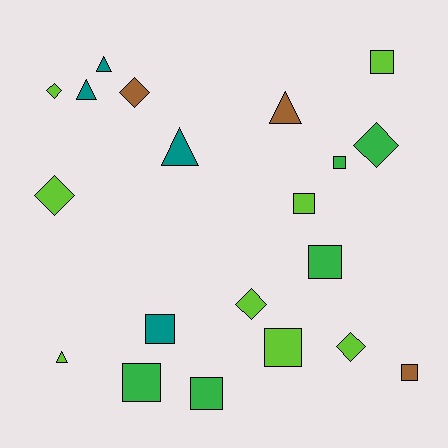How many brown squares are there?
There is 1 brown square.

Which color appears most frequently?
Lime, with 8 objects.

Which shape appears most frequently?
Square, with 9 objects.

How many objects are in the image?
There are 20 objects.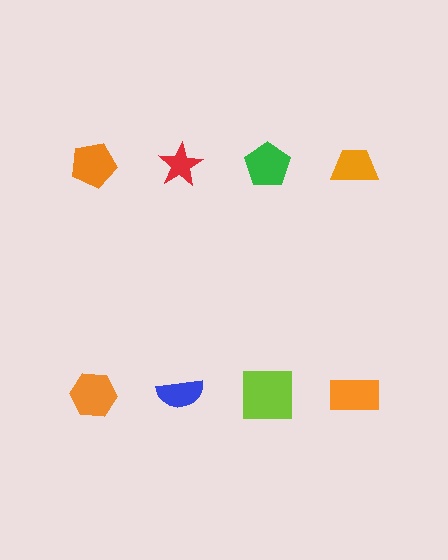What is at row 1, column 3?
A green pentagon.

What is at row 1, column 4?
An orange trapezoid.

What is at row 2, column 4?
An orange rectangle.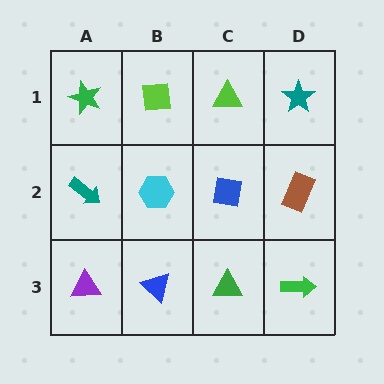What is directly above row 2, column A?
A green star.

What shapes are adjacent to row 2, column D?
A teal star (row 1, column D), a green arrow (row 3, column D), a blue square (row 2, column C).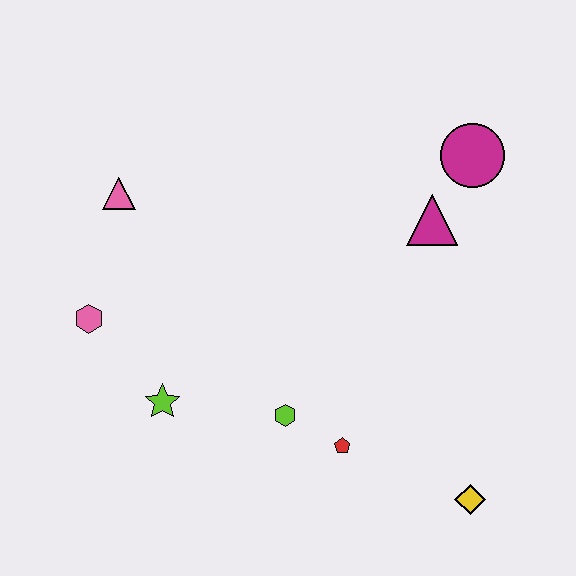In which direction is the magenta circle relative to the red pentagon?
The magenta circle is above the red pentagon.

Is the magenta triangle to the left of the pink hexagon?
No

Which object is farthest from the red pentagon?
The pink triangle is farthest from the red pentagon.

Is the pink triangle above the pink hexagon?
Yes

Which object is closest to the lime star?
The pink hexagon is closest to the lime star.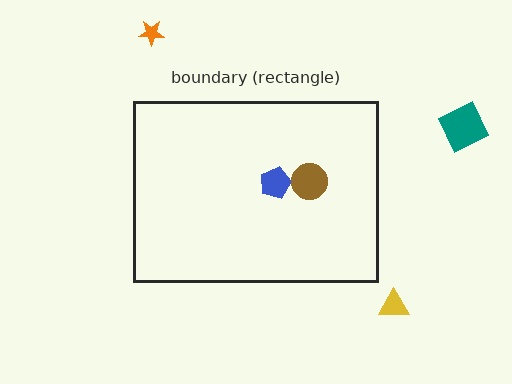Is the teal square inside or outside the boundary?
Outside.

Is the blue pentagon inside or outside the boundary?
Inside.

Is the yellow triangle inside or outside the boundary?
Outside.